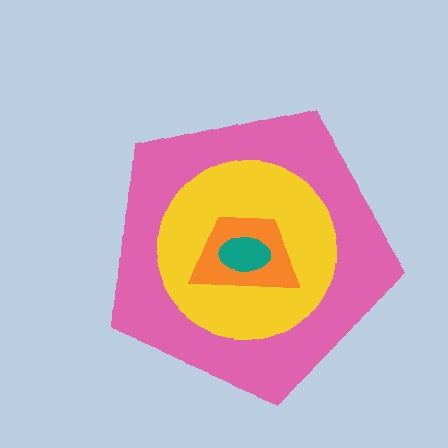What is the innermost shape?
The teal ellipse.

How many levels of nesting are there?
4.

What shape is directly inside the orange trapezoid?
The teal ellipse.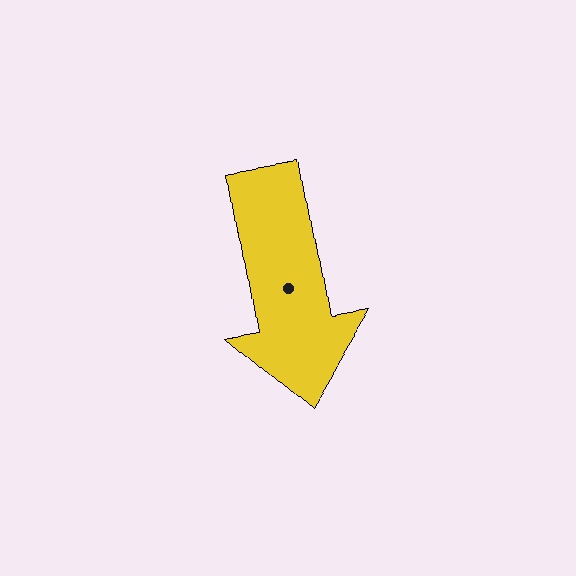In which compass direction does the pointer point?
South.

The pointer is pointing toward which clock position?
Roughly 6 o'clock.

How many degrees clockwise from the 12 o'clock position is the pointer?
Approximately 170 degrees.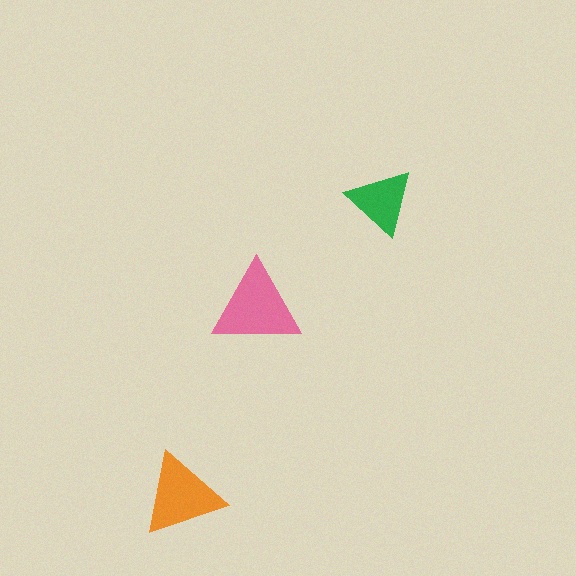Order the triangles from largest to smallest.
the pink one, the orange one, the green one.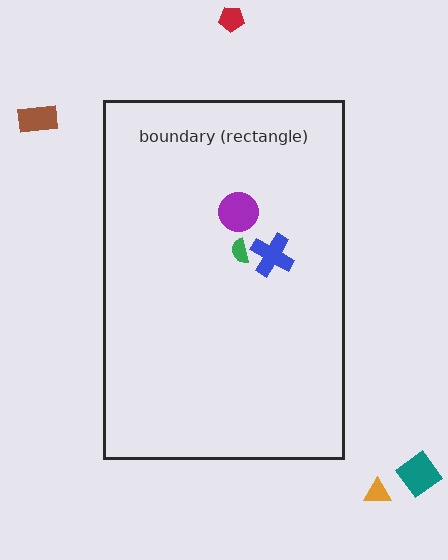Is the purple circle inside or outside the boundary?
Inside.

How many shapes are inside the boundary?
3 inside, 4 outside.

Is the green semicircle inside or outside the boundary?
Inside.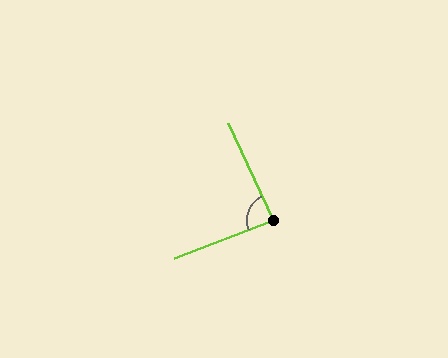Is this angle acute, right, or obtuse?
It is approximately a right angle.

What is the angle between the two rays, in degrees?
Approximately 86 degrees.